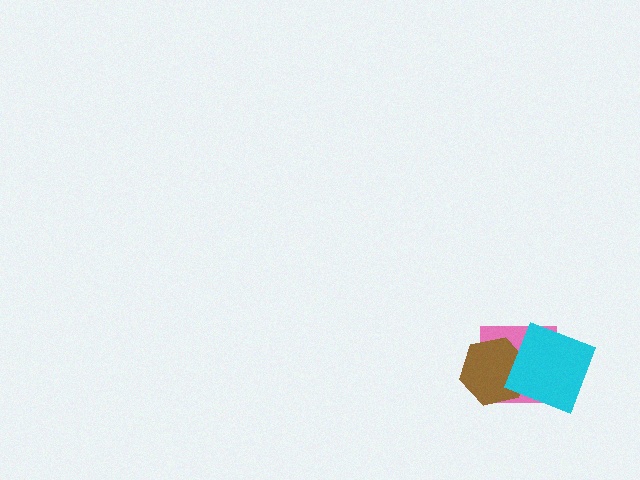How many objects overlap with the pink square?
2 objects overlap with the pink square.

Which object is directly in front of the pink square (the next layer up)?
The brown hexagon is directly in front of the pink square.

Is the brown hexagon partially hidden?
Yes, it is partially covered by another shape.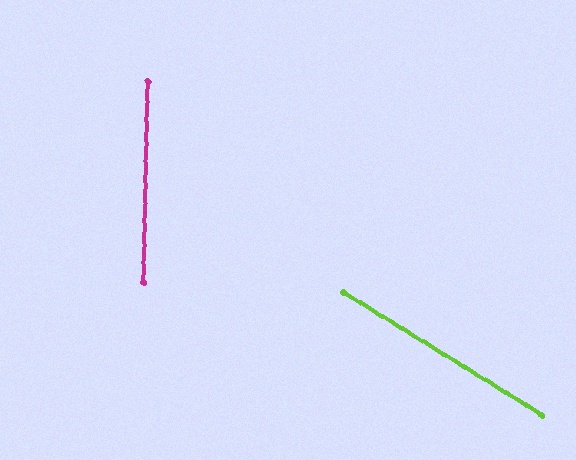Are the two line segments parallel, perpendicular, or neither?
Neither parallel nor perpendicular — they differ by about 60°.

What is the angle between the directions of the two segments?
Approximately 60 degrees.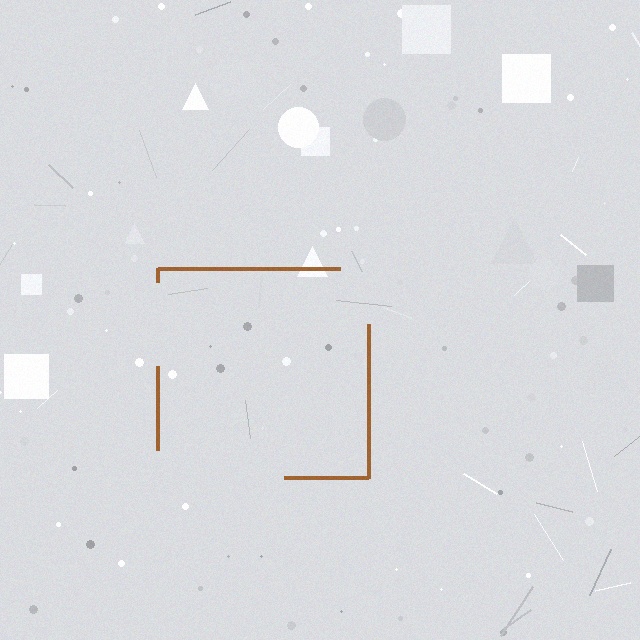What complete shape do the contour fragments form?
The contour fragments form a square.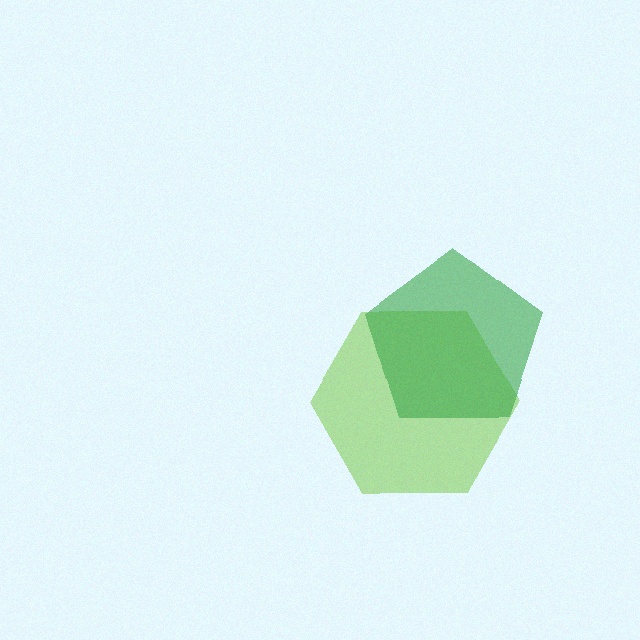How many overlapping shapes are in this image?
There are 2 overlapping shapes in the image.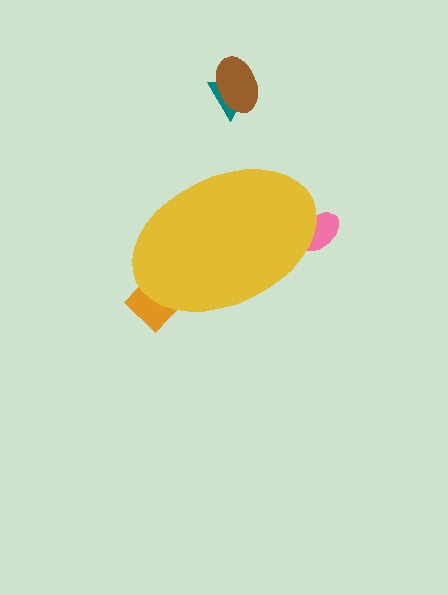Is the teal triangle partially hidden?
No, the teal triangle is fully visible.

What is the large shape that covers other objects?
A yellow ellipse.